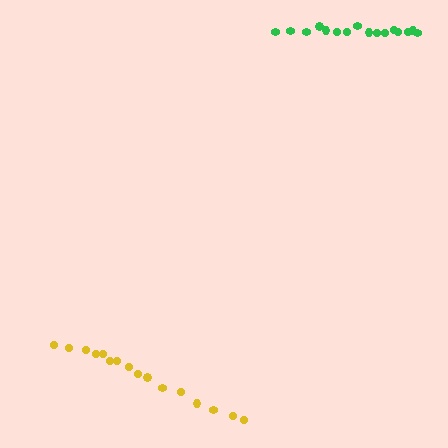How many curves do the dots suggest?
There are 2 distinct paths.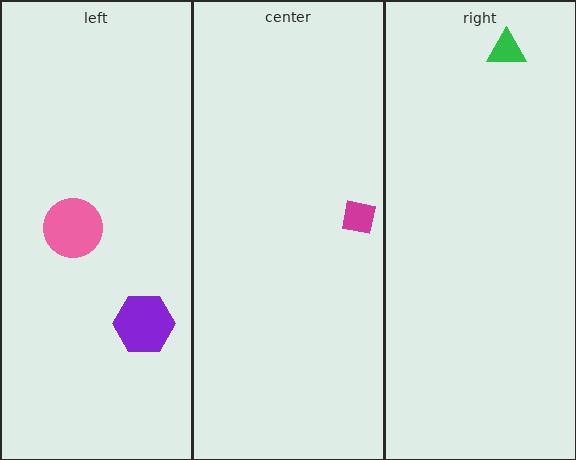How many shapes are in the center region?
1.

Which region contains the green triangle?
The right region.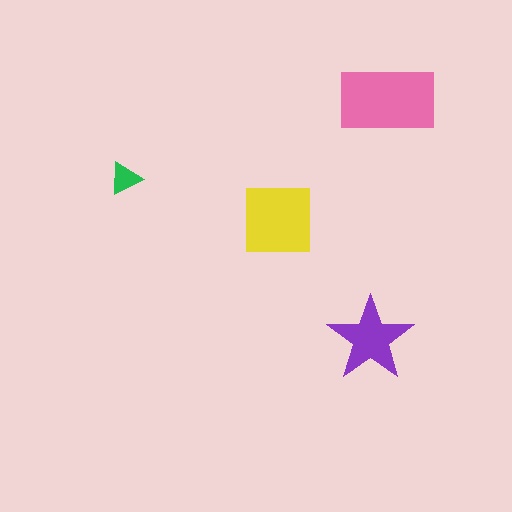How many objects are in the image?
There are 4 objects in the image.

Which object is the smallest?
The green triangle.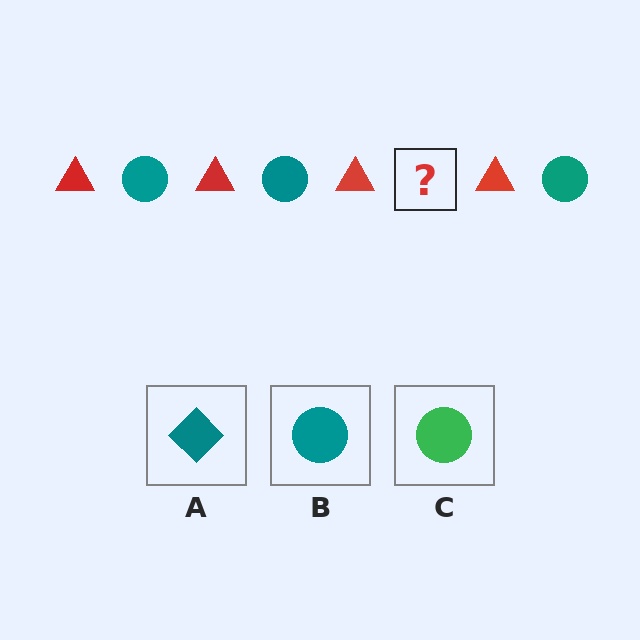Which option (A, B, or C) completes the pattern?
B.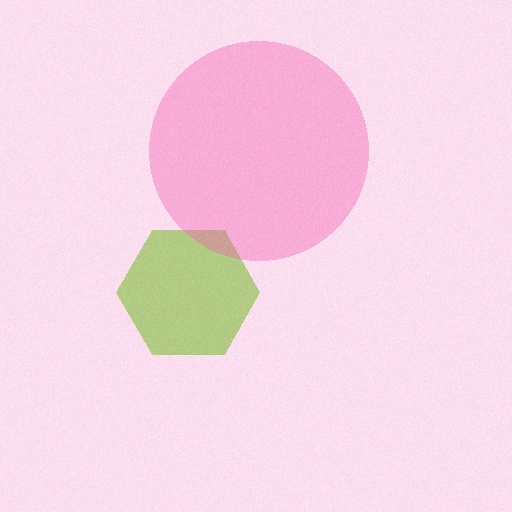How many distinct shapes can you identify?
There are 2 distinct shapes: a lime hexagon, a pink circle.